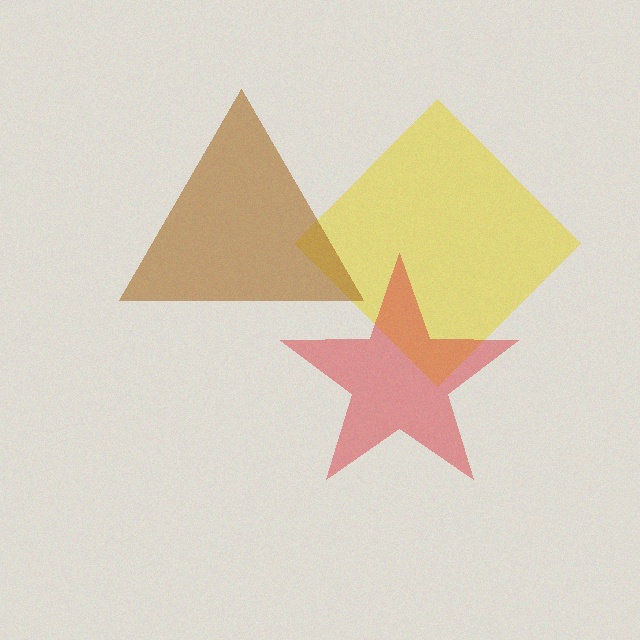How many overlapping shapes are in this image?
There are 3 overlapping shapes in the image.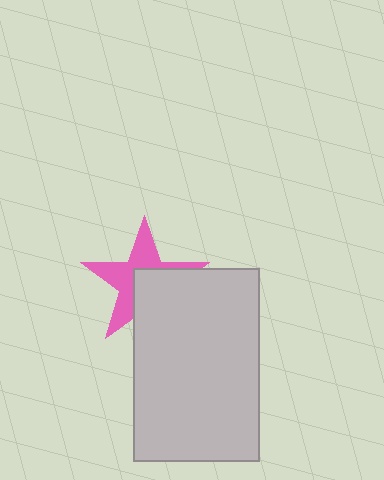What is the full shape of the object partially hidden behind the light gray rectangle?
The partially hidden object is a pink star.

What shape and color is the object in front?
The object in front is a light gray rectangle.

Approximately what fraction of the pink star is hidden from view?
Roughly 46% of the pink star is hidden behind the light gray rectangle.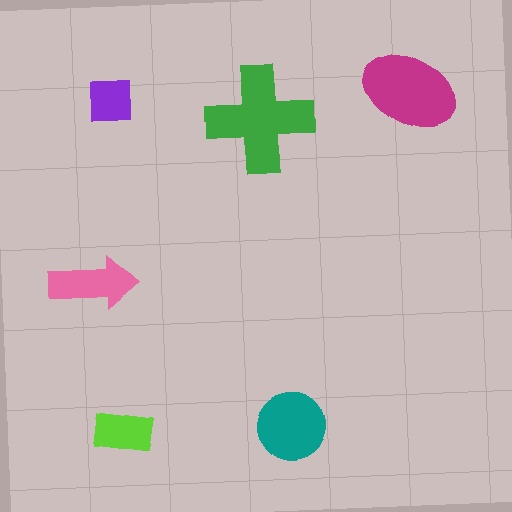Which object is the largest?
The green cross.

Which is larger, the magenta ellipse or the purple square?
The magenta ellipse.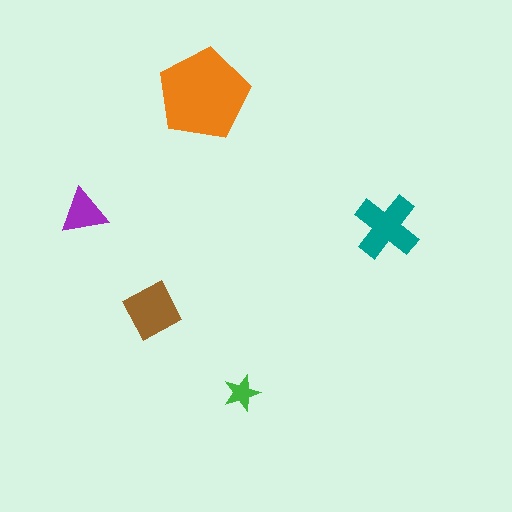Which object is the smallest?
The green star.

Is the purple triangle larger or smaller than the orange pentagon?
Smaller.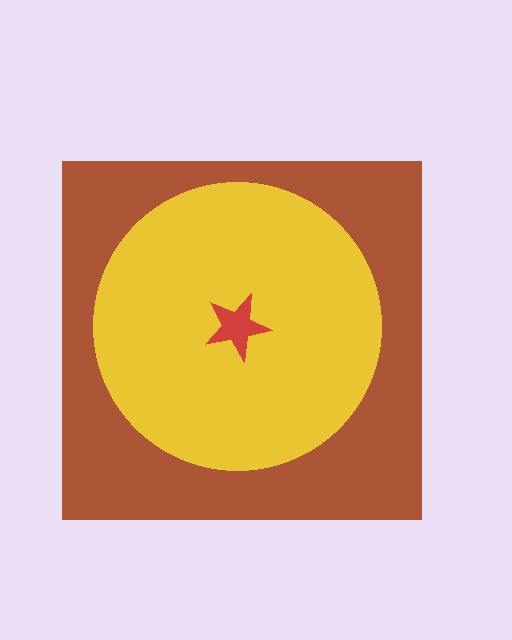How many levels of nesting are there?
3.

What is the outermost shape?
The brown square.